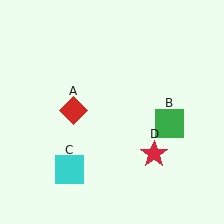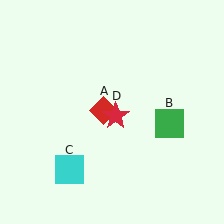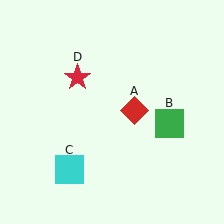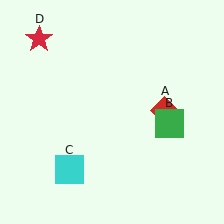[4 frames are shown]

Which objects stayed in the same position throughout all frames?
Green square (object B) and cyan square (object C) remained stationary.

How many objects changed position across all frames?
2 objects changed position: red diamond (object A), red star (object D).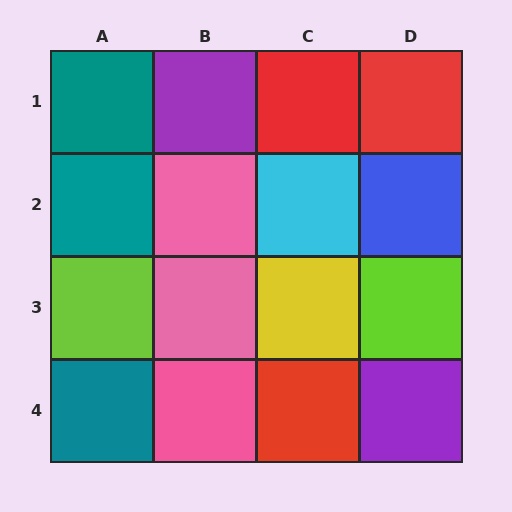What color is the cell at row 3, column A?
Lime.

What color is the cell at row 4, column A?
Teal.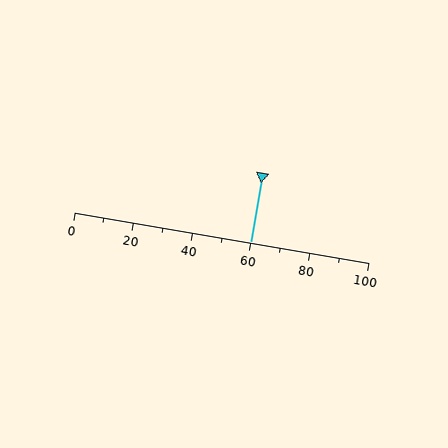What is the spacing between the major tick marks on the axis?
The major ticks are spaced 20 apart.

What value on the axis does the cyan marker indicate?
The marker indicates approximately 60.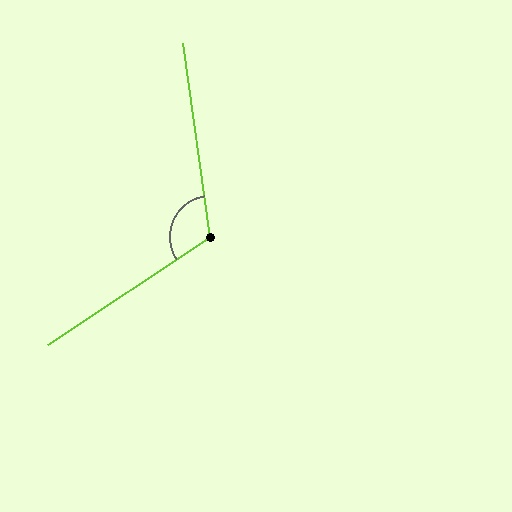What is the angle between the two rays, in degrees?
Approximately 116 degrees.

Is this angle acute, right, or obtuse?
It is obtuse.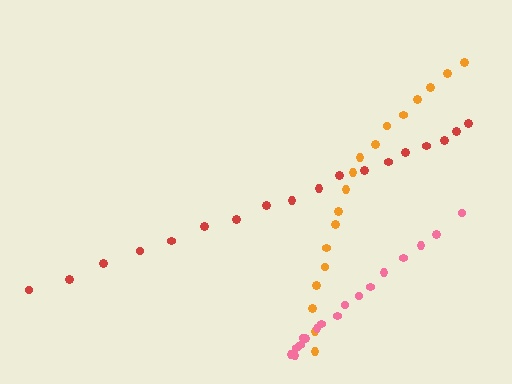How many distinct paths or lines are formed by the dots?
There are 3 distinct paths.